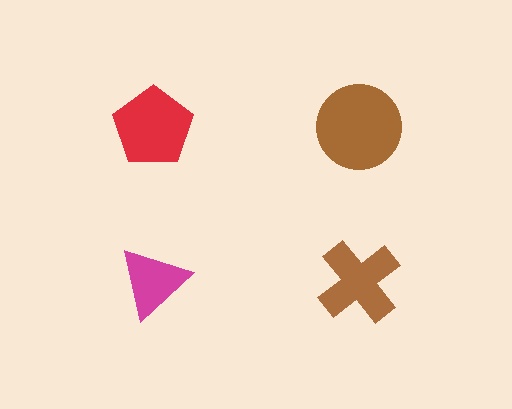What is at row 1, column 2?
A brown circle.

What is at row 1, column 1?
A red pentagon.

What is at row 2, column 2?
A brown cross.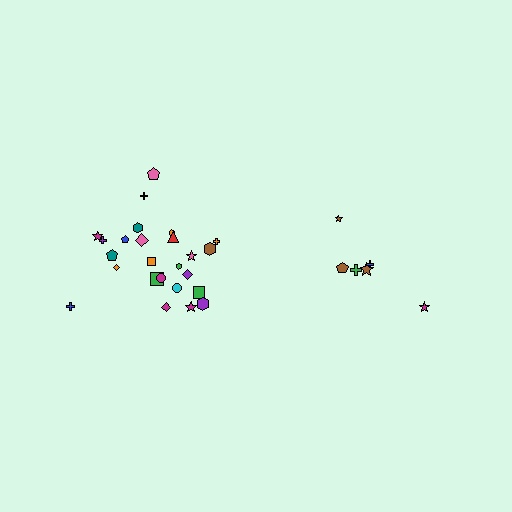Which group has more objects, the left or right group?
The left group.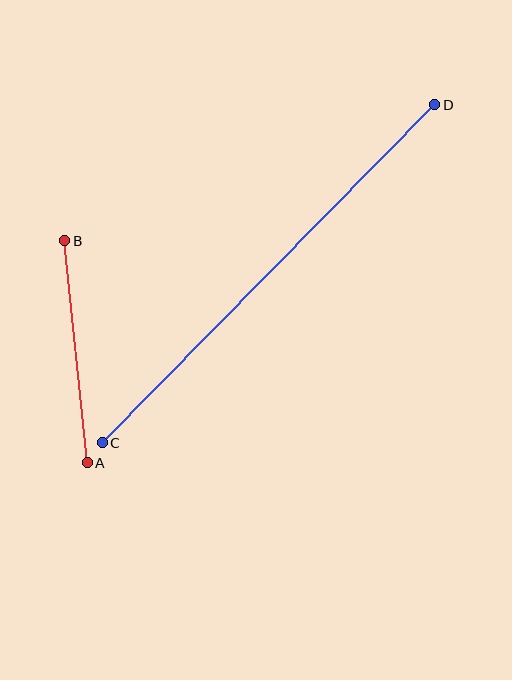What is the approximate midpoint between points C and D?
The midpoint is at approximately (268, 274) pixels.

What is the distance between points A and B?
The distance is approximately 223 pixels.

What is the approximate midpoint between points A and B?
The midpoint is at approximately (76, 352) pixels.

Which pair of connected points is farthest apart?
Points C and D are farthest apart.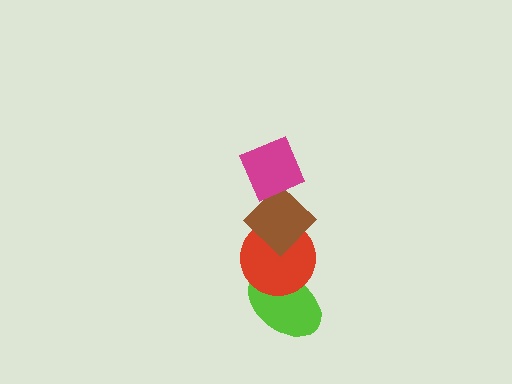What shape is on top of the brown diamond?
The magenta diamond is on top of the brown diamond.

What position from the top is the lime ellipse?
The lime ellipse is 4th from the top.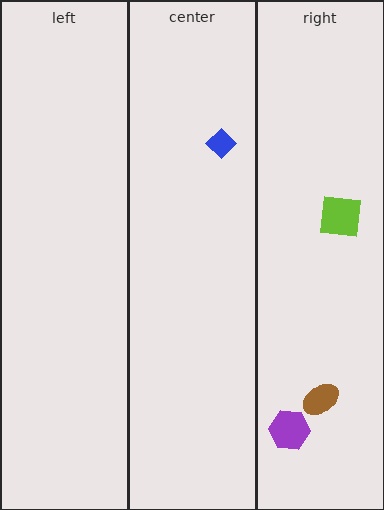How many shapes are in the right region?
3.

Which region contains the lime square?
The right region.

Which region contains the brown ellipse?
The right region.